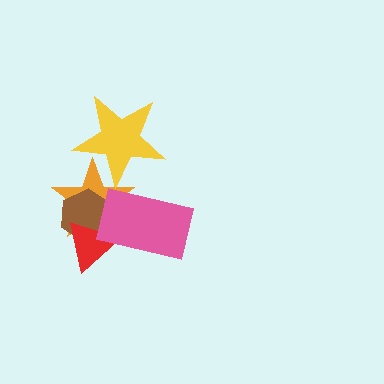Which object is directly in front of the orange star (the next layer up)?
The brown hexagon is directly in front of the orange star.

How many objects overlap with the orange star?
4 objects overlap with the orange star.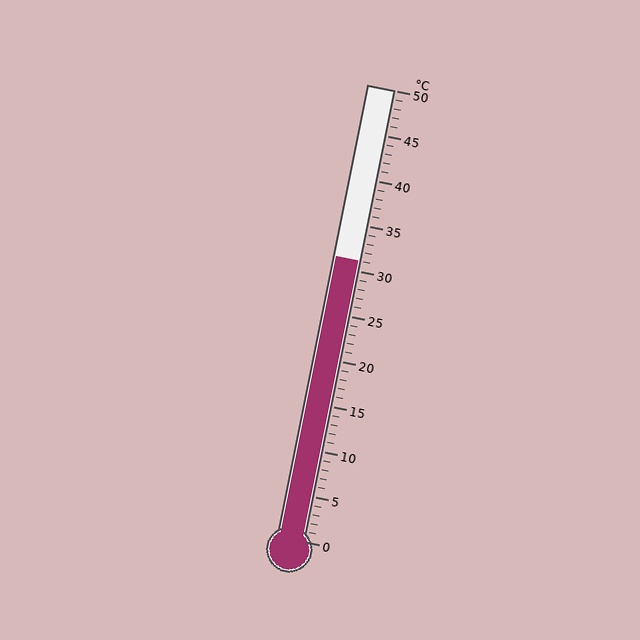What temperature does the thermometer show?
The thermometer shows approximately 31°C.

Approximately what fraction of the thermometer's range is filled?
The thermometer is filled to approximately 60% of its range.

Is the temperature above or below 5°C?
The temperature is above 5°C.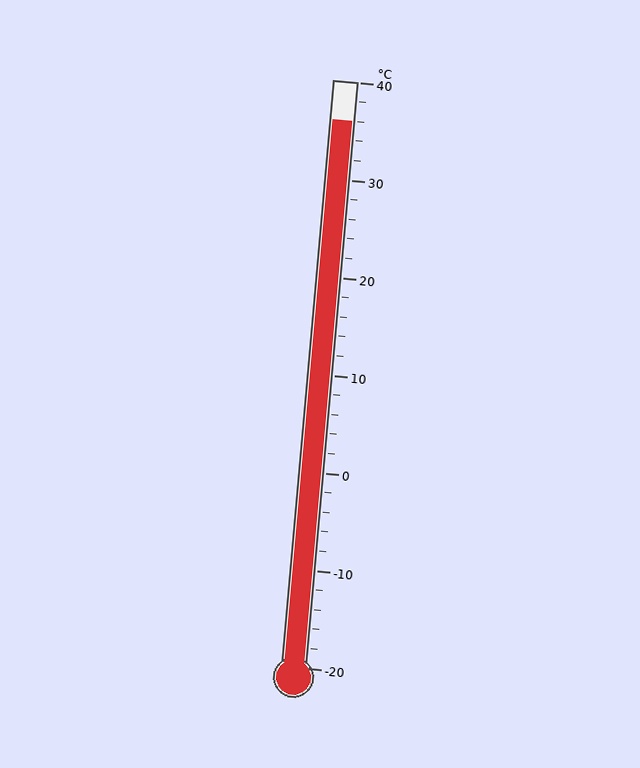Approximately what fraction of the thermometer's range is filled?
The thermometer is filled to approximately 95% of its range.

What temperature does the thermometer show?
The thermometer shows approximately 36°C.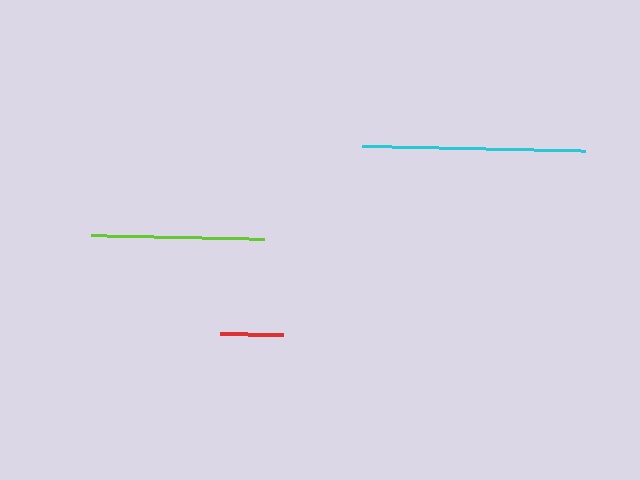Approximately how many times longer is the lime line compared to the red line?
The lime line is approximately 2.8 times the length of the red line.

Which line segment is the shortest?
The red line is the shortest at approximately 63 pixels.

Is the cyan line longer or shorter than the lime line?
The cyan line is longer than the lime line.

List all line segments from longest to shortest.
From longest to shortest: cyan, lime, red.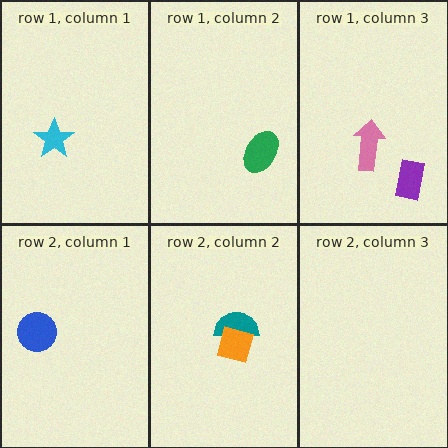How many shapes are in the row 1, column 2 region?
1.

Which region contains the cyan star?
The row 1, column 1 region.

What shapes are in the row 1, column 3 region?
The pink arrow, the purple rectangle.